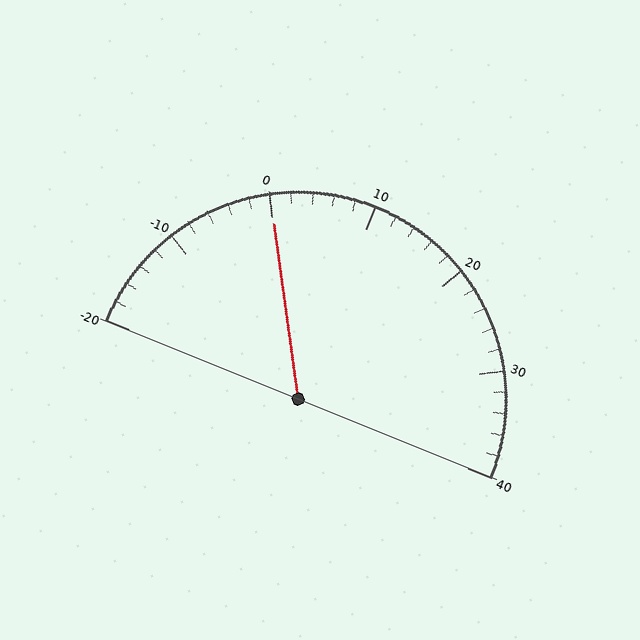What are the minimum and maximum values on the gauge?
The gauge ranges from -20 to 40.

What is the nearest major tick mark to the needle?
The nearest major tick mark is 0.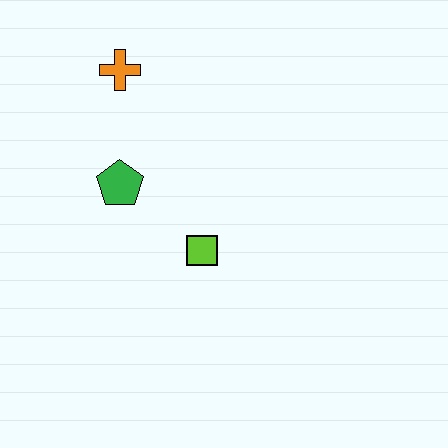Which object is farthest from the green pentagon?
The orange cross is farthest from the green pentagon.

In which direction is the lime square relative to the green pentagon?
The lime square is to the right of the green pentagon.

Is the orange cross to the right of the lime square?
No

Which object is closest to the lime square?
The green pentagon is closest to the lime square.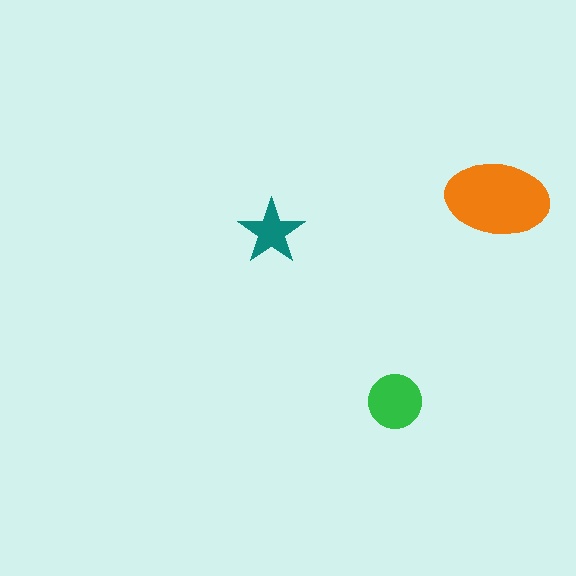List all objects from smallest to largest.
The teal star, the green circle, the orange ellipse.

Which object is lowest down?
The green circle is bottommost.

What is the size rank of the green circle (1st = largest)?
2nd.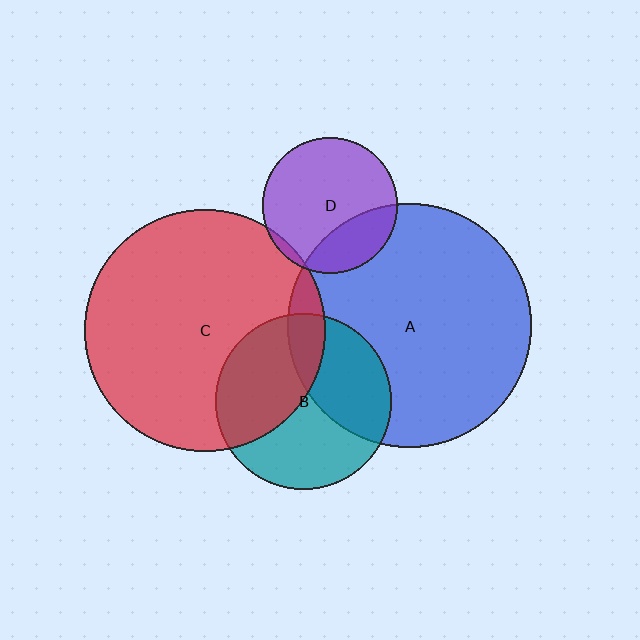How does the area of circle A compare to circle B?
Approximately 1.9 times.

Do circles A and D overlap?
Yes.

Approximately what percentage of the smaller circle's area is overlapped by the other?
Approximately 25%.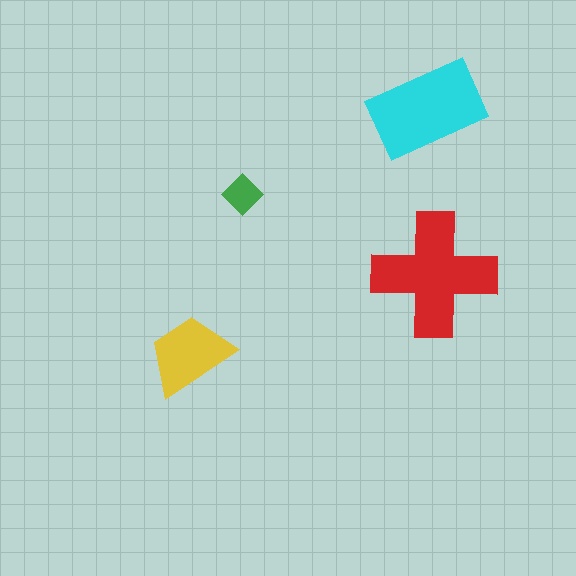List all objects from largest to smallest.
The red cross, the cyan rectangle, the yellow trapezoid, the green diamond.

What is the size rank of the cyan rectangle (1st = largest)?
2nd.